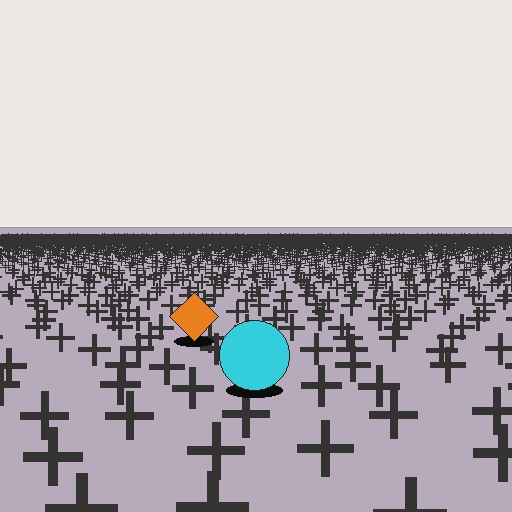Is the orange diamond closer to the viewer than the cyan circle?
No. The cyan circle is closer — you can tell from the texture gradient: the ground texture is coarser near it.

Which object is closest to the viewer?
The cyan circle is closest. The texture marks near it are larger and more spread out.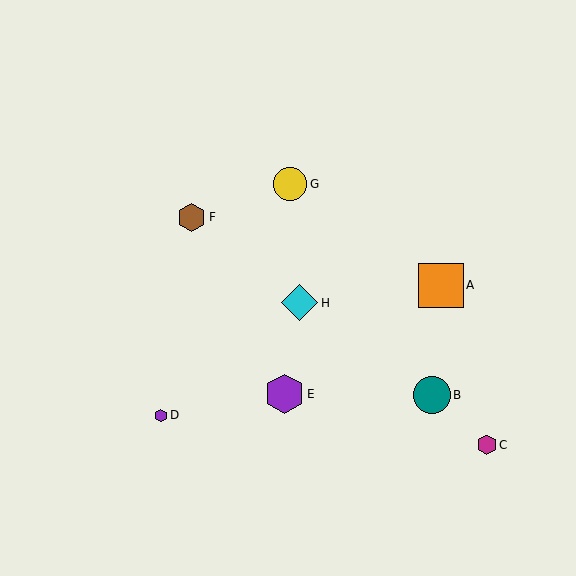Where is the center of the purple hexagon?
The center of the purple hexagon is at (285, 394).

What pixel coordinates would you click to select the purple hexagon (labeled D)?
Click at (161, 415) to select the purple hexagon D.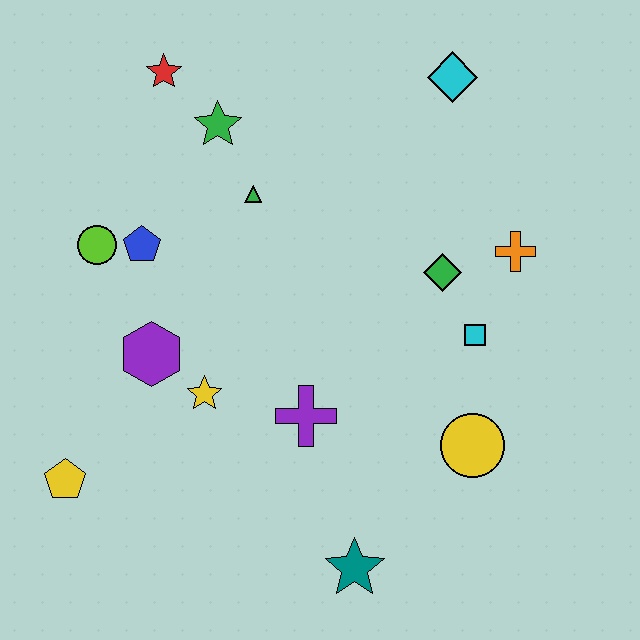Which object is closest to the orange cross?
The green diamond is closest to the orange cross.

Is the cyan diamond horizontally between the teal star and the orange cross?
Yes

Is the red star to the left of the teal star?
Yes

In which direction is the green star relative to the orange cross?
The green star is to the left of the orange cross.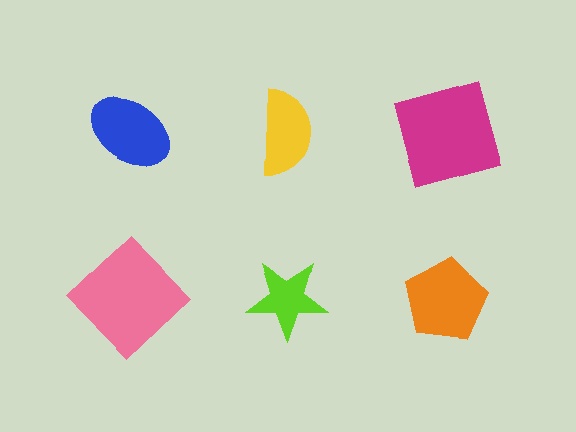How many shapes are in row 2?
3 shapes.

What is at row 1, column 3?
A magenta square.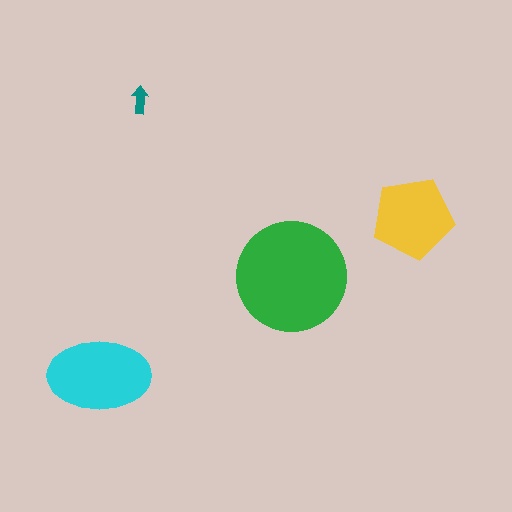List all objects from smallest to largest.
The teal arrow, the yellow pentagon, the cyan ellipse, the green circle.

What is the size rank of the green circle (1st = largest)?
1st.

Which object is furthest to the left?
The cyan ellipse is leftmost.